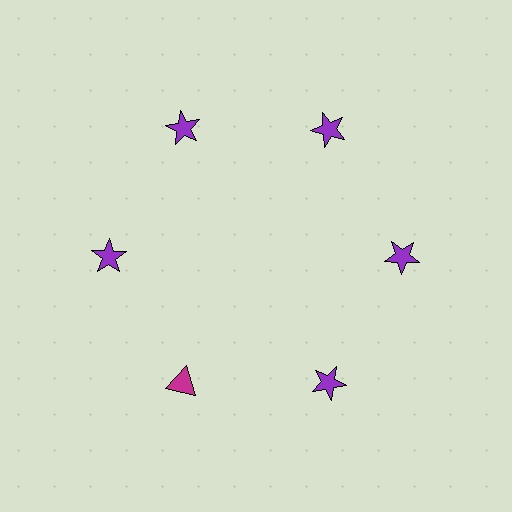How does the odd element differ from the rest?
It differs in both color (magenta instead of purple) and shape (triangle instead of star).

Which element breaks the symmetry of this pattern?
The magenta triangle at roughly the 7 o'clock position breaks the symmetry. All other shapes are purple stars.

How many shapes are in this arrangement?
There are 6 shapes arranged in a ring pattern.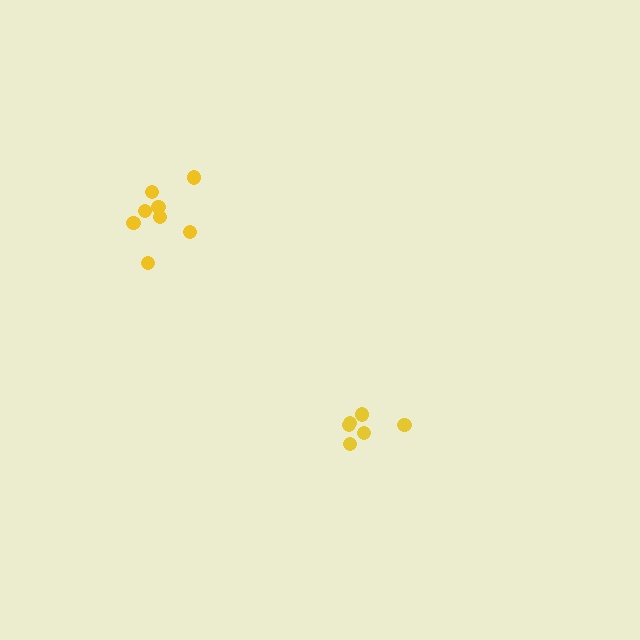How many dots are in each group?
Group 1: 8 dots, Group 2: 6 dots (14 total).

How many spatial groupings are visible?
There are 2 spatial groupings.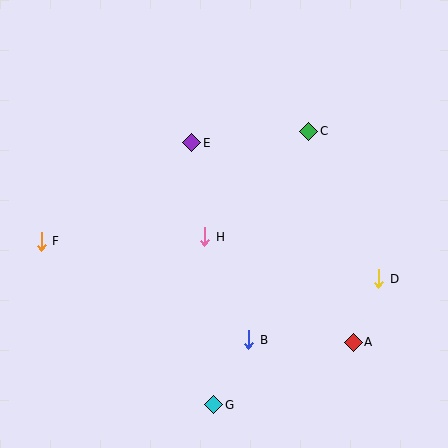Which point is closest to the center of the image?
Point H at (205, 237) is closest to the center.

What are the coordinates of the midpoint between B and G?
The midpoint between B and G is at (231, 372).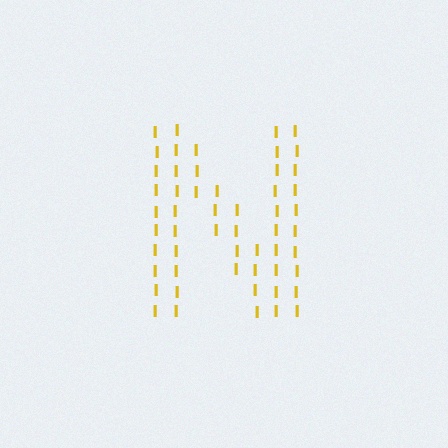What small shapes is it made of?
It is made of small letter I's.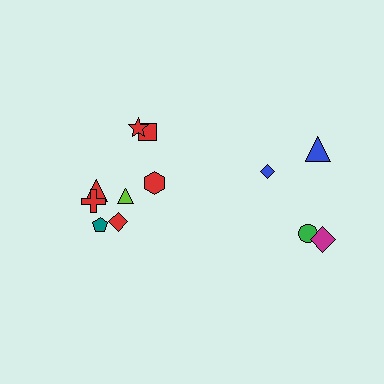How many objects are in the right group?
There are 4 objects.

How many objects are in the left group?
There are 8 objects.